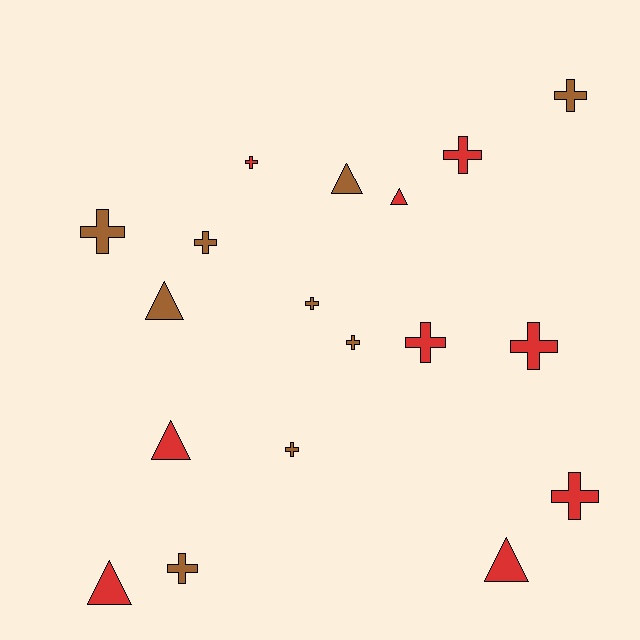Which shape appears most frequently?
Cross, with 12 objects.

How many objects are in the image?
There are 18 objects.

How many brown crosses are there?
There are 7 brown crosses.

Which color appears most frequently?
Brown, with 9 objects.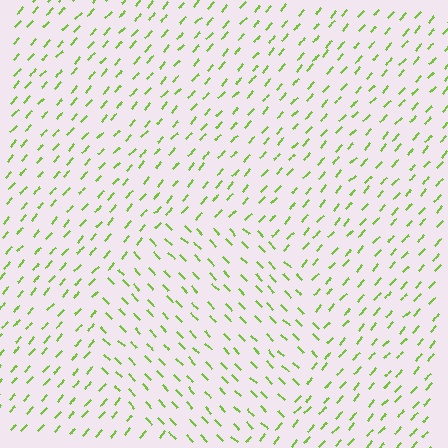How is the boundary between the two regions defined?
The boundary is defined purely by a change in line orientation (approximately 86 degrees difference). All lines are the same color and thickness.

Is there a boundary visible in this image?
Yes, there is a texture boundary formed by a change in line orientation.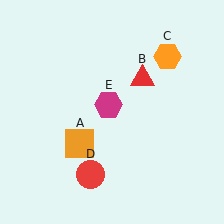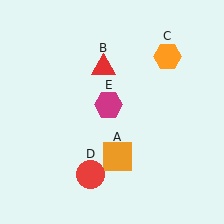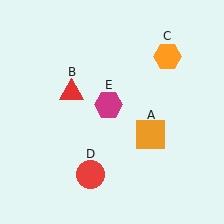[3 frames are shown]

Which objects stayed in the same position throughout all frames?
Orange hexagon (object C) and red circle (object D) and magenta hexagon (object E) remained stationary.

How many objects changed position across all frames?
2 objects changed position: orange square (object A), red triangle (object B).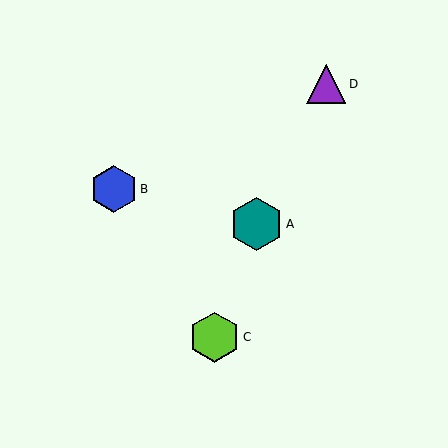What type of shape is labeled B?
Shape B is a blue hexagon.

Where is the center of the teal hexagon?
The center of the teal hexagon is at (257, 224).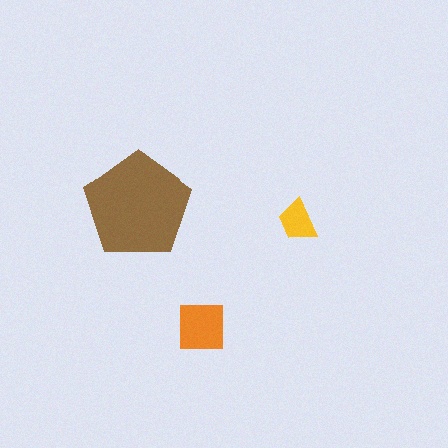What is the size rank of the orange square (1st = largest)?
2nd.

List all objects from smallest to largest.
The yellow trapezoid, the orange square, the brown pentagon.